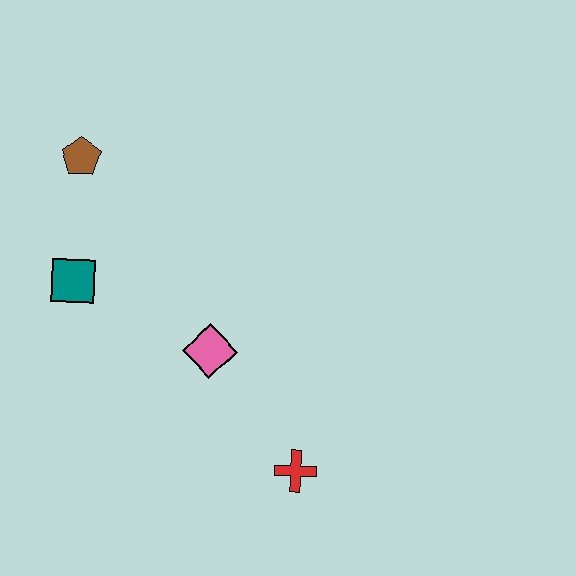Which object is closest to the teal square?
The brown pentagon is closest to the teal square.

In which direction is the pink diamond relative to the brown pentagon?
The pink diamond is below the brown pentagon.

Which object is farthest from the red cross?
The brown pentagon is farthest from the red cross.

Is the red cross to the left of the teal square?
No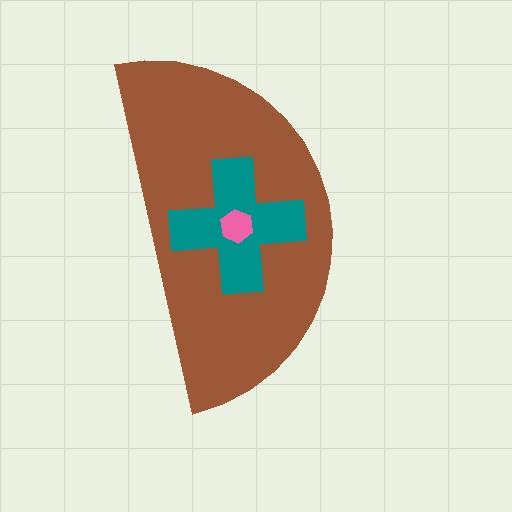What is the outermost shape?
The brown semicircle.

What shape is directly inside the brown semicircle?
The teal cross.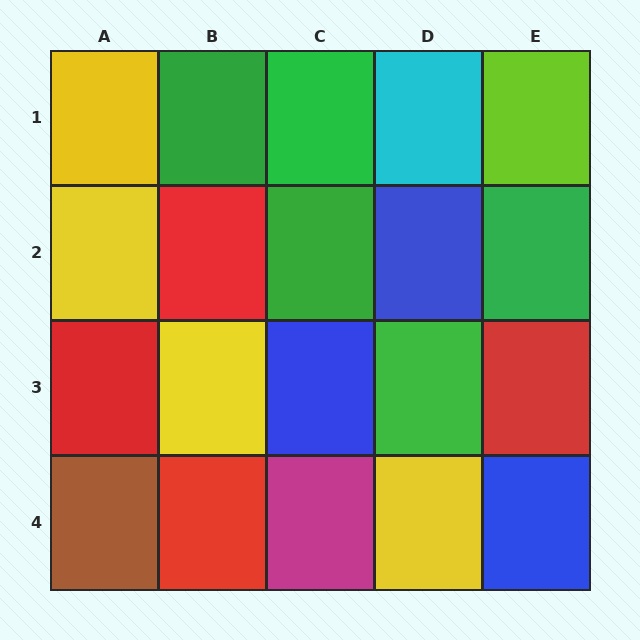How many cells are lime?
1 cell is lime.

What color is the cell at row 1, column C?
Green.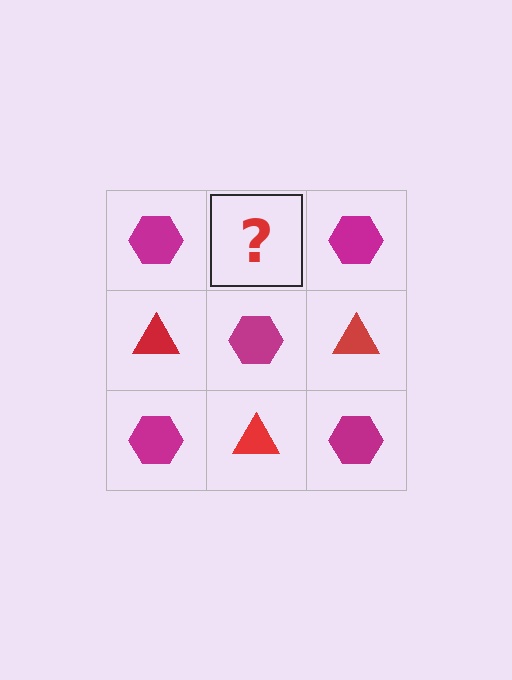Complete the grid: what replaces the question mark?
The question mark should be replaced with a red triangle.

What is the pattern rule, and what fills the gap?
The rule is that it alternates magenta hexagon and red triangle in a checkerboard pattern. The gap should be filled with a red triangle.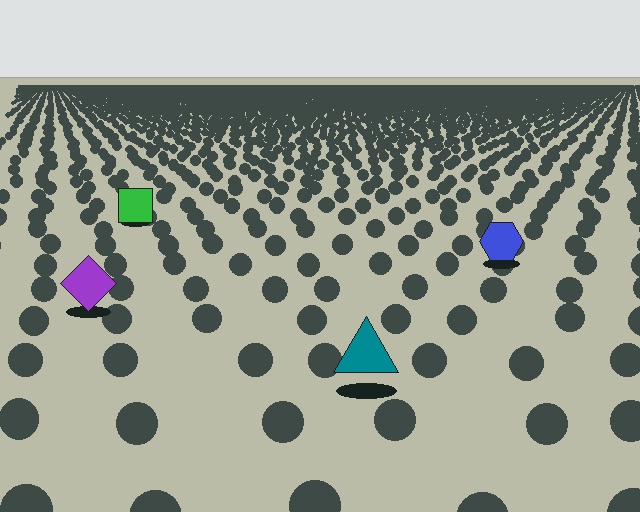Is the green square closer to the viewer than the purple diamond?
No. The purple diamond is closer — you can tell from the texture gradient: the ground texture is coarser near it.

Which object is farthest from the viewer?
The green square is farthest from the viewer. It appears smaller and the ground texture around it is denser.